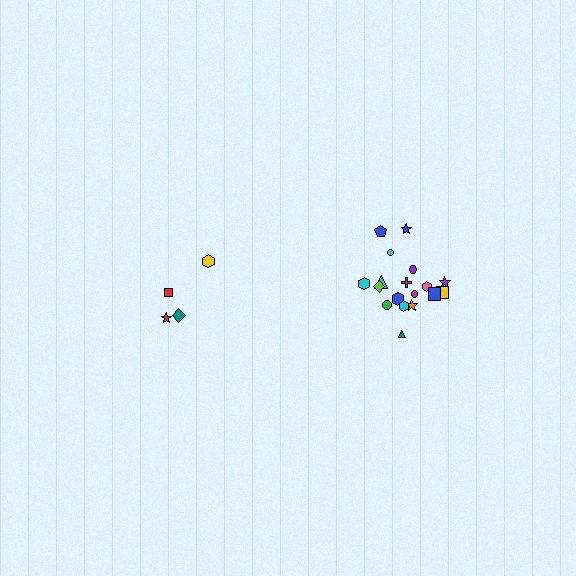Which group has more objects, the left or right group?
The right group.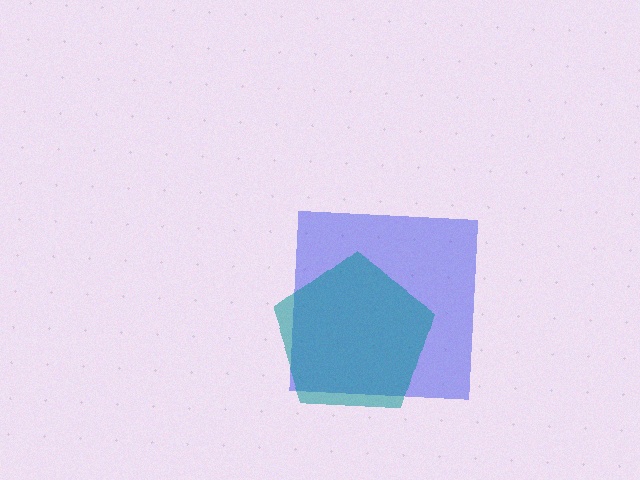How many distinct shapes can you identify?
There are 2 distinct shapes: a blue square, a teal pentagon.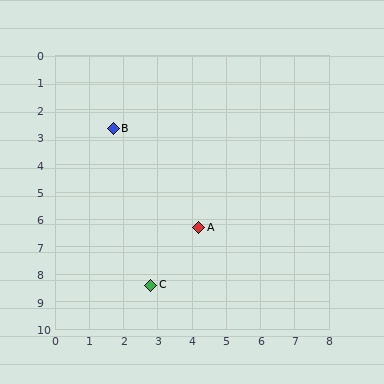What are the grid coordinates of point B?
Point B is at approximately (1.7, 2.7).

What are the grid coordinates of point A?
Point A is at approximately (4.2, 6.3).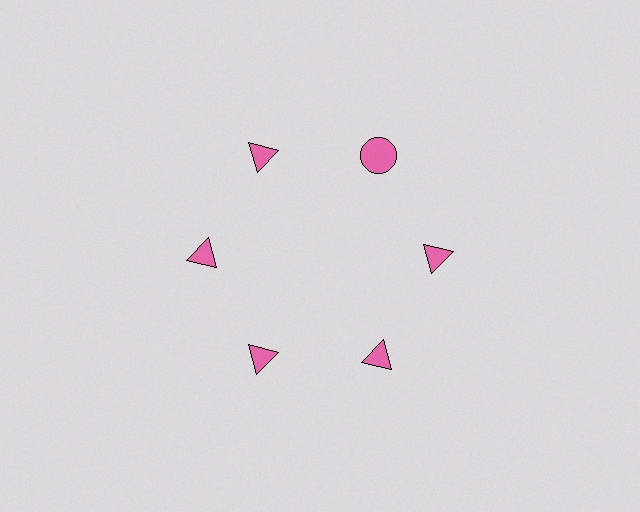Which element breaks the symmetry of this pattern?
The pink circle at roughly the 1 o'clock position breaks the symmetry. All other shapes are pink triangles.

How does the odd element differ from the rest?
It has a different shape: circle instead of triangle.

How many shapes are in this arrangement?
There are 6 shapes arranged in a ring pattern.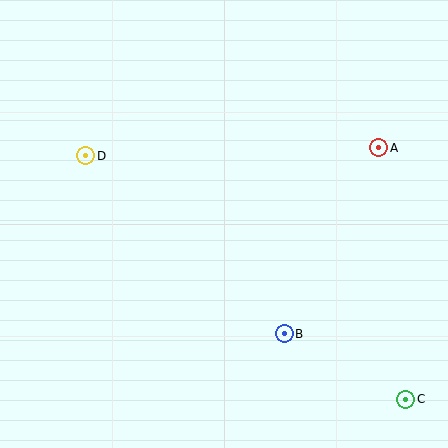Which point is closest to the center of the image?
Point B at (284, 334) is closest to the center.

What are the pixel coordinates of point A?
Point A is at (379, 148).